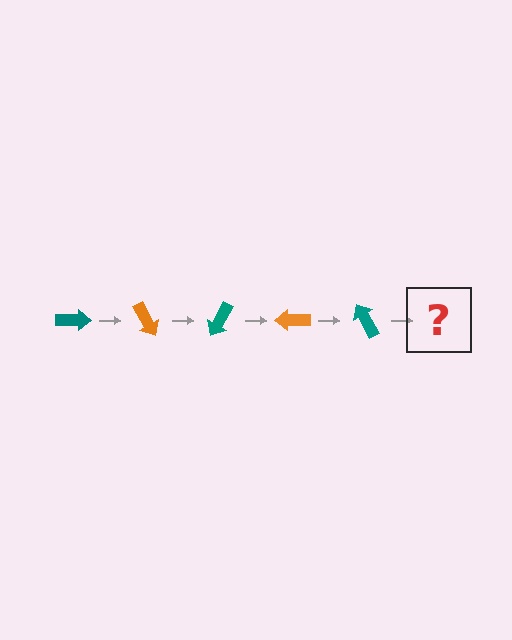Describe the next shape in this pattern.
It should be an orange arrow, rotated 300 degrees from the start.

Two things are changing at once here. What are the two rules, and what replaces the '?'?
The two rules are that it rotates 60 degrees each step and the color cycles through teal and orange. The '?' should be an orange arrow, rotated 300 degrees from the start.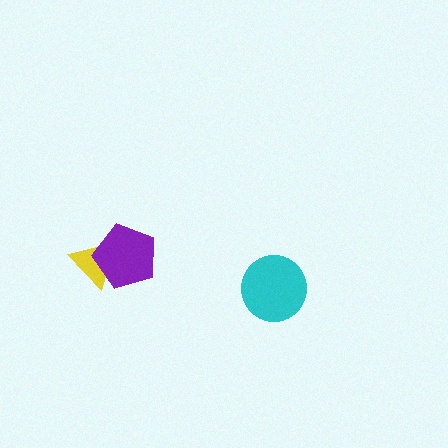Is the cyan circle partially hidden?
No, no other shape covers it.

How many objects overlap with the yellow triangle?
1 object overlaps with the yellow triangle.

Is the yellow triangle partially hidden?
Yes, it is partially covered by another shape.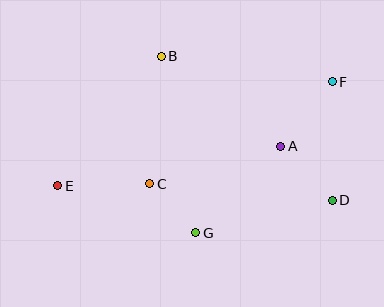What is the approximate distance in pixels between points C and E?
The distance between C and E is approximately 92 pixels.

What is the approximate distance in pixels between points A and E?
The distance between A and E is approximately 227 pixels.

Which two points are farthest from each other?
Points E and F are farthest from each other.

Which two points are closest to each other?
Points C and G are closest to each other.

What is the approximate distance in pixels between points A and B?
The distance between A and B is approximately 150 pixels.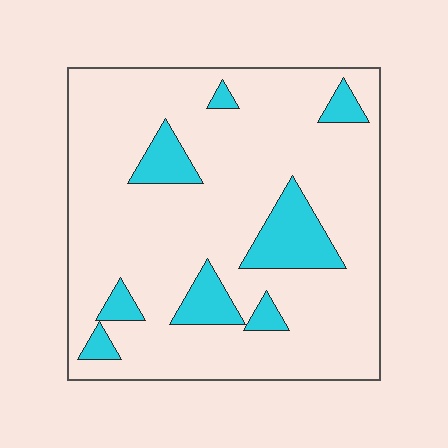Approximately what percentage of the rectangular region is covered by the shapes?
Approximately 15%.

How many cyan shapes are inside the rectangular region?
8.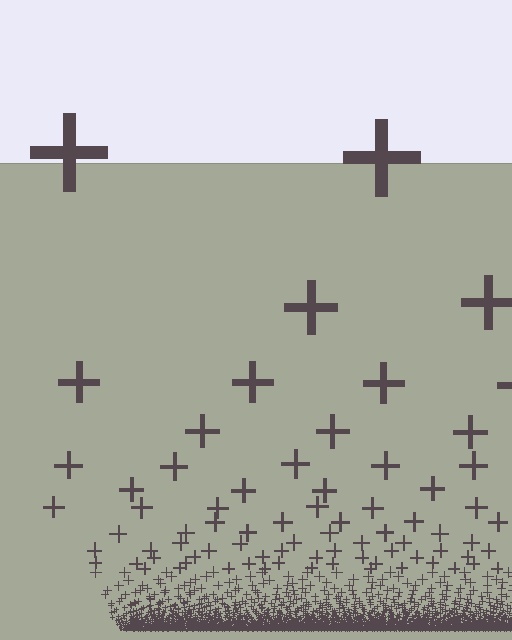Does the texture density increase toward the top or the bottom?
Density increases toward the bottom.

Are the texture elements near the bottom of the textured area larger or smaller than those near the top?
Smaller. The gradient is inverted — elements near the bottom are smaller and denser.